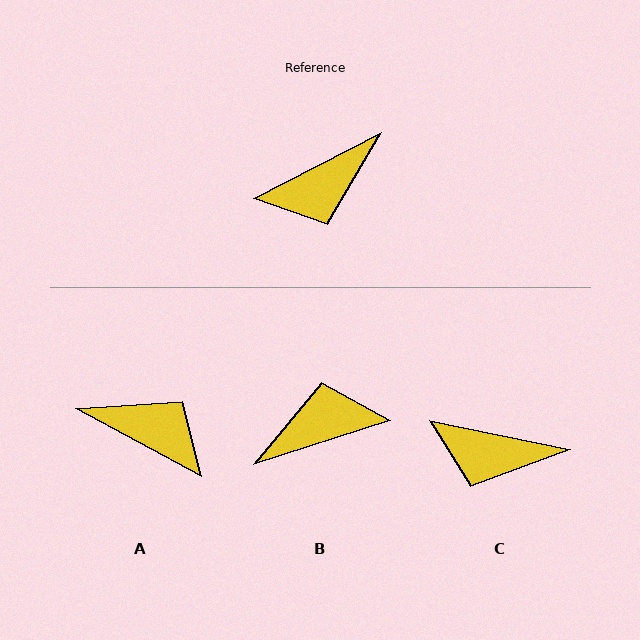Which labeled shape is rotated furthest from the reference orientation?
B, about 171 degrees away.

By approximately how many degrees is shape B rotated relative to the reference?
Approximately 171 degrees counter-clockwise.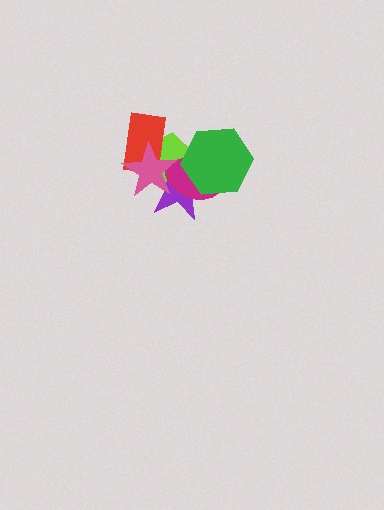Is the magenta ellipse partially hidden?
Yes, it is partially covered by another shape.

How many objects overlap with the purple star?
5 objects overlap with the purple star.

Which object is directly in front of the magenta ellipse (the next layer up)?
The green hexagon is directly in front of the magenta ellipse.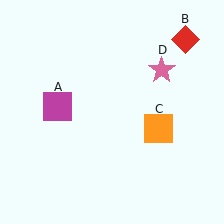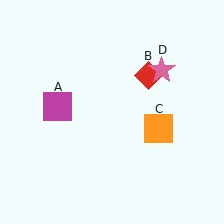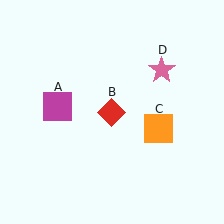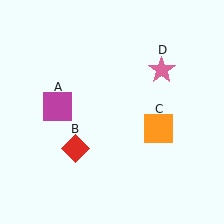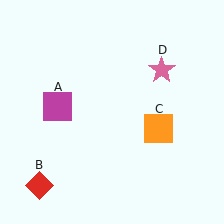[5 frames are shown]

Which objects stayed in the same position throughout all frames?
Magenta square (object A) and orange square (object C) and pink star (object D) remained stationary.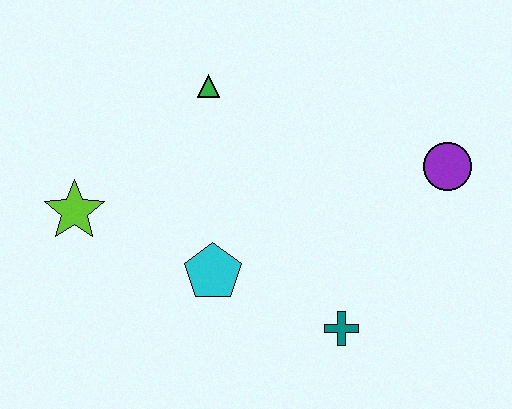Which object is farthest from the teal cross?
The lime star is farthest from the teal cross.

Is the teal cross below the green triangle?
Yes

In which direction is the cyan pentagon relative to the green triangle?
The cyan pentagon is below the green triangle.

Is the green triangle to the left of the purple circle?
Yes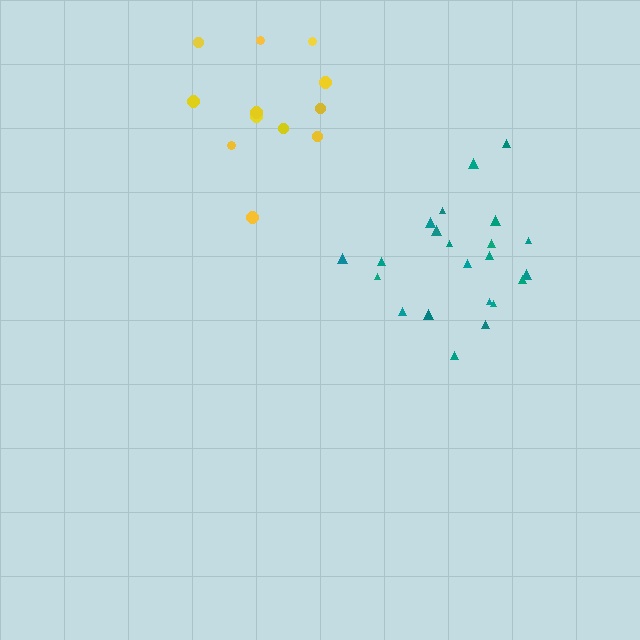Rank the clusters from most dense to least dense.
teal, yellow.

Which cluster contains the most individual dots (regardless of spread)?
Teal (22).